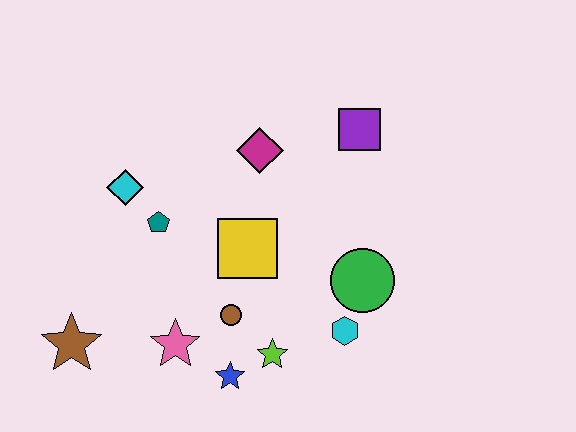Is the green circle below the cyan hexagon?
No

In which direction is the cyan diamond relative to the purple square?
The cyan diamond is to the left of the purple square.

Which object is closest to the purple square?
The magenta diamond is closest to the purple square.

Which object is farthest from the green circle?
The brown star is farthest from the green circle.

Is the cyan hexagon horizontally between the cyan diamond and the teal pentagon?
No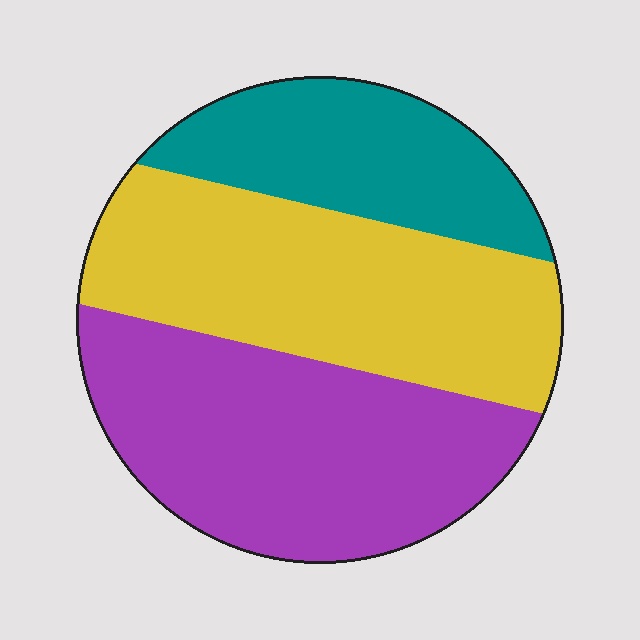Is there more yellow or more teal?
Yellow.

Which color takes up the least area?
Teal, at roughly 20%.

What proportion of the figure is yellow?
Yellow takes up about three eighths (3/8) of the figure.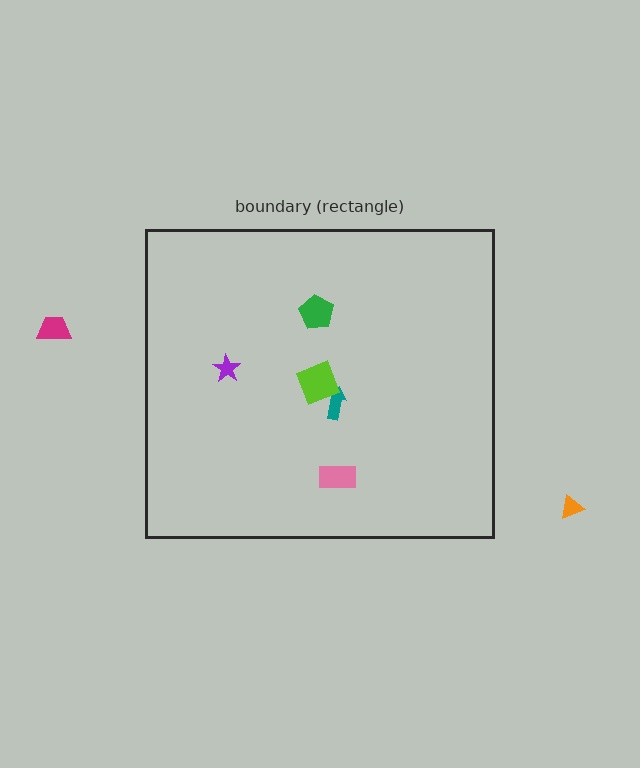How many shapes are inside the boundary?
5 inside, 2 outside.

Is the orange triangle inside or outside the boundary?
Outside.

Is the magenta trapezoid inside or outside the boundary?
Outside.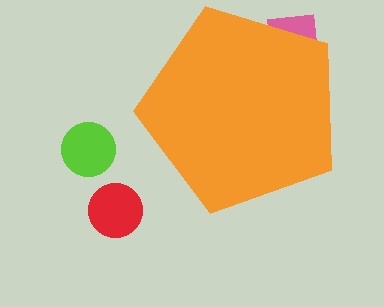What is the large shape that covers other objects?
An orange pentagon.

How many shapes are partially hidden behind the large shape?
1 shape is partially hidden.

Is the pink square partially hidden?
Yes, the pink square is partially hidden behind the orange pentagon.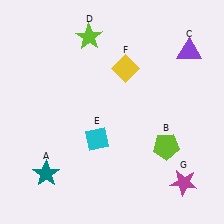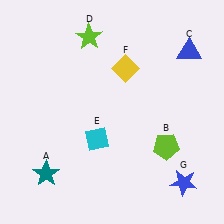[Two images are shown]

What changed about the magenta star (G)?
In Image 1, G is magenta. In Image 2, it changed to blue.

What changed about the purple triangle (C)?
In Image 1, C is purple. In Image 2, it changed to blue.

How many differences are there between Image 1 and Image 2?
There are 2 differences between the two images.